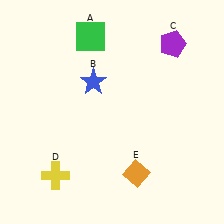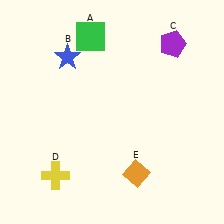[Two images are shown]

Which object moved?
The blue star (B) moved left.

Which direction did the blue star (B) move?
The blue star (B) moved left.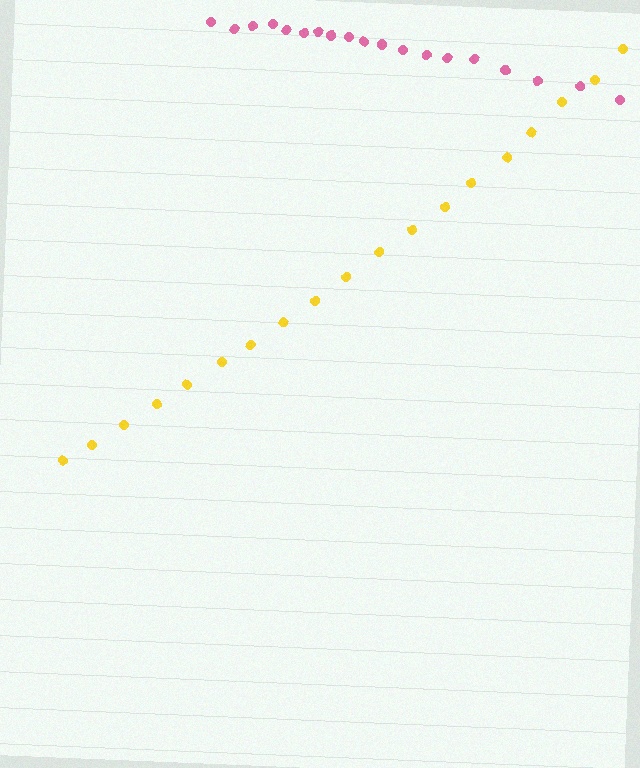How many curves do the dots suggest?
There are 2 distinct paths.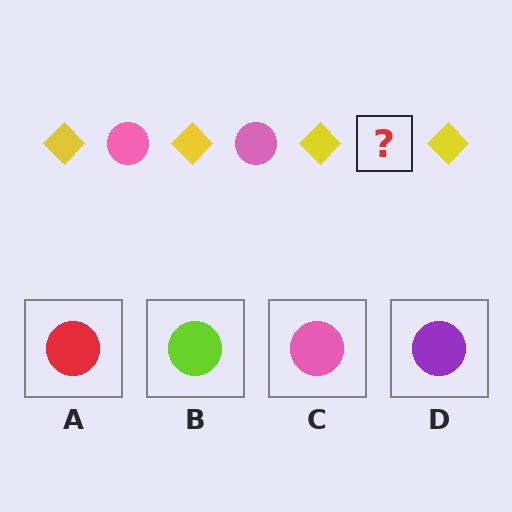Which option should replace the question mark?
Option C.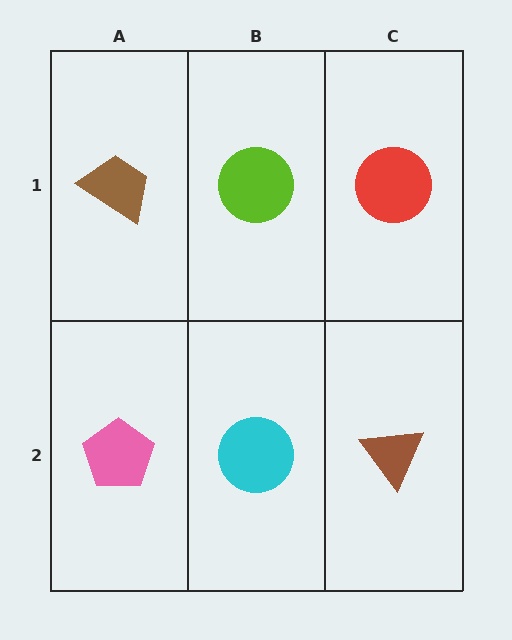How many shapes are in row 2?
3 shapes.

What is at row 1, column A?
A brown trapezoid.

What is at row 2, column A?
A pink pentagon.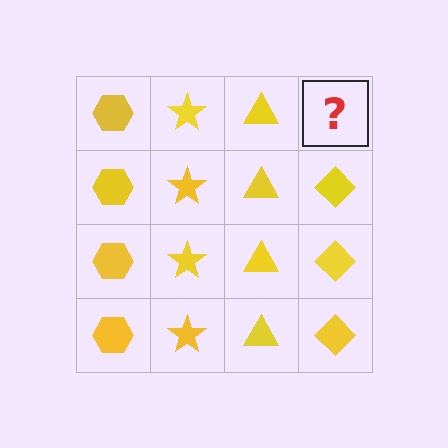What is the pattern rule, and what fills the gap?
The rule is that each column has a consistent shape. The gap should be filled with a yellow diamond.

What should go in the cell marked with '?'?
The missing cell should contain a yellow diamond.